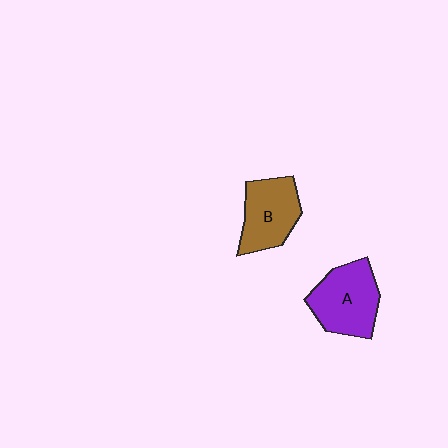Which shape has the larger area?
Shape A (purple).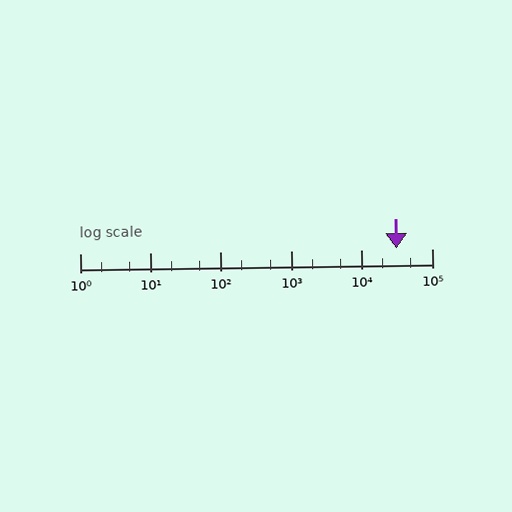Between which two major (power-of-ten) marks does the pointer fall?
The pointer is between 10000 and 100000.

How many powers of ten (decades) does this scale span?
The scale spans 5 decades, from 1 to 100000.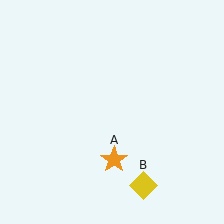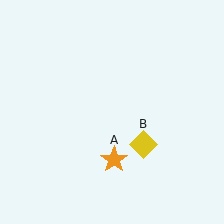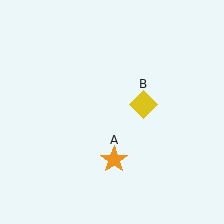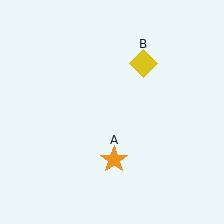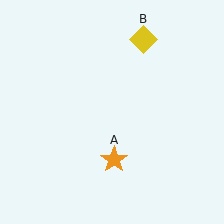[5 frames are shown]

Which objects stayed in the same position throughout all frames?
Orange star (object A) remained stationary.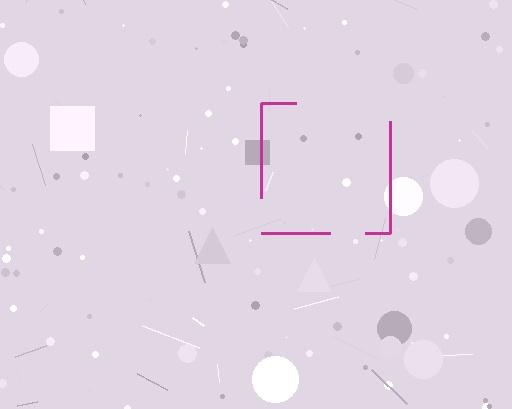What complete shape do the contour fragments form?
The contour fragments form a square.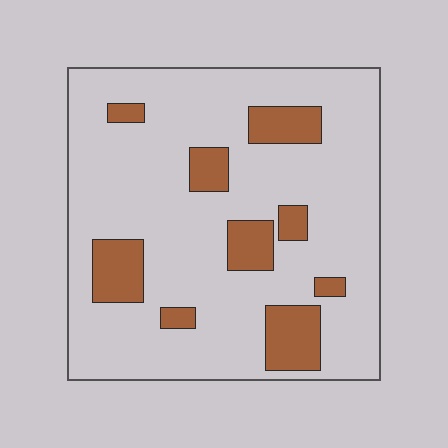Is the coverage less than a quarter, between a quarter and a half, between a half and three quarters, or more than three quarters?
Less than a quarter.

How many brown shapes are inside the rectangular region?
9.